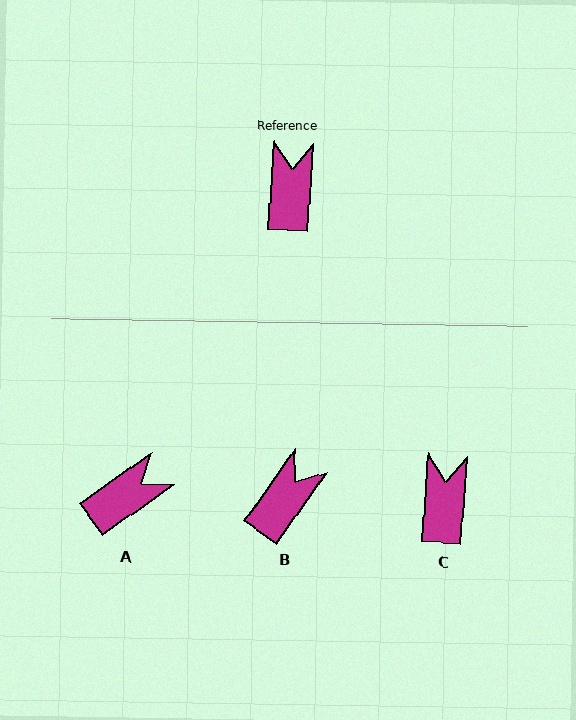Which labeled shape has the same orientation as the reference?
C.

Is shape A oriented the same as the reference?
No, it is off by about 51 degrees.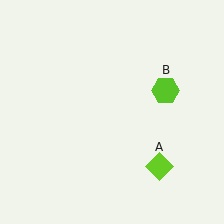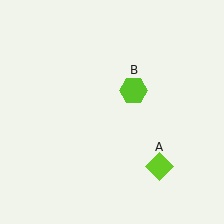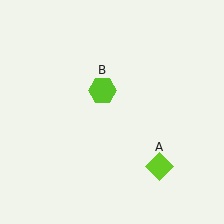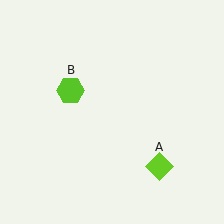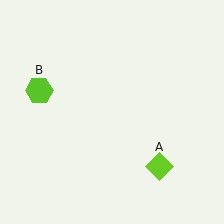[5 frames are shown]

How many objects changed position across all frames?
1 object changed position: lime hexagon (object B).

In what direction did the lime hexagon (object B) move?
The lime hexagon (object B) moved left.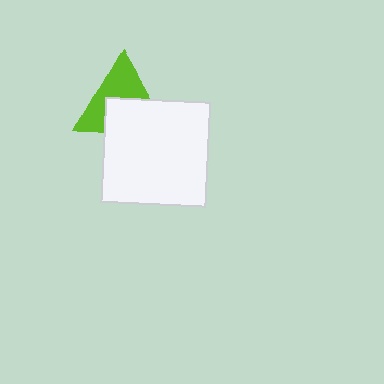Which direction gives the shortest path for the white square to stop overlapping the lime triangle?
Moving down gives the shortest separation.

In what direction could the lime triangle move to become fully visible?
The lime triangle could move up. That would shift it out from behind the white square entirely.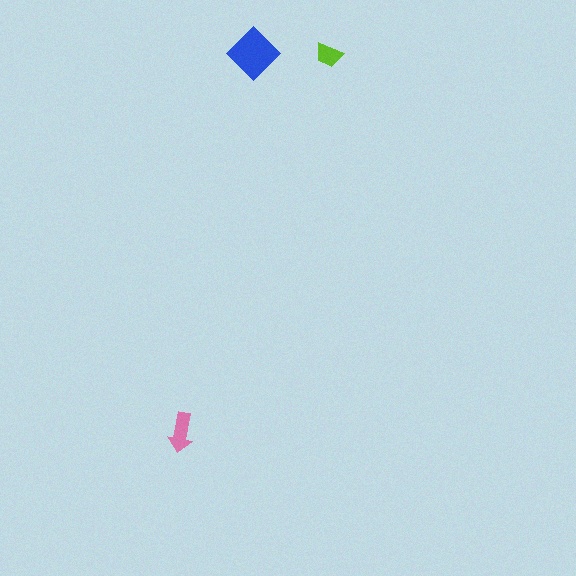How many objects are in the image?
There are 3 objects in the image.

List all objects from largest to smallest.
The blue diamond, the pink arrow, the lime trapezoid.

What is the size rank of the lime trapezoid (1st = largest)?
3rd.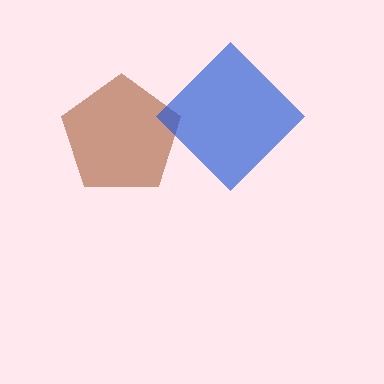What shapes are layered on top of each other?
The layered shapes are: a brown pentagon, a blue diamond.